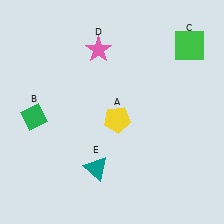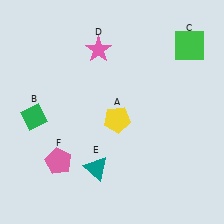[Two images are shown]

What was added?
A pink pentagon (F) was added in Image 2.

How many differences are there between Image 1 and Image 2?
There is 1 difference between the two images.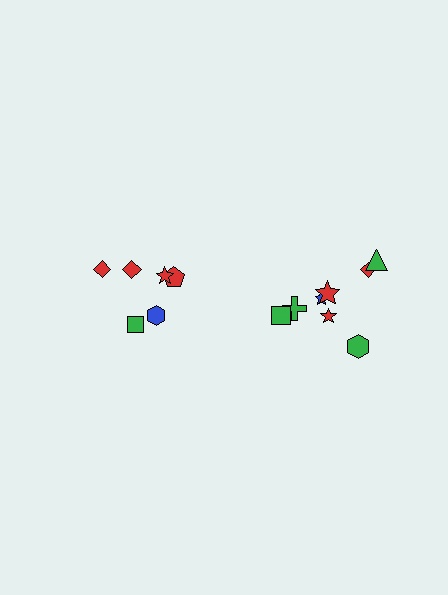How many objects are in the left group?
There are 6 objects.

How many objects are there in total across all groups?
There are 14 objects.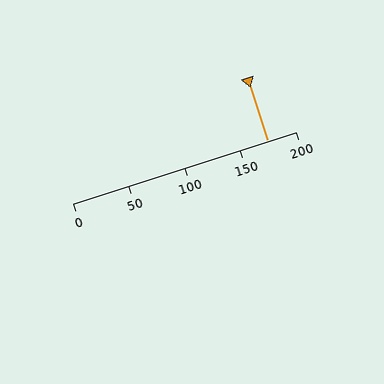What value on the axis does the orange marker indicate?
The marker indicates approximately 175.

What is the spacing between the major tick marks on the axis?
The major ticks are spaced 50 apart.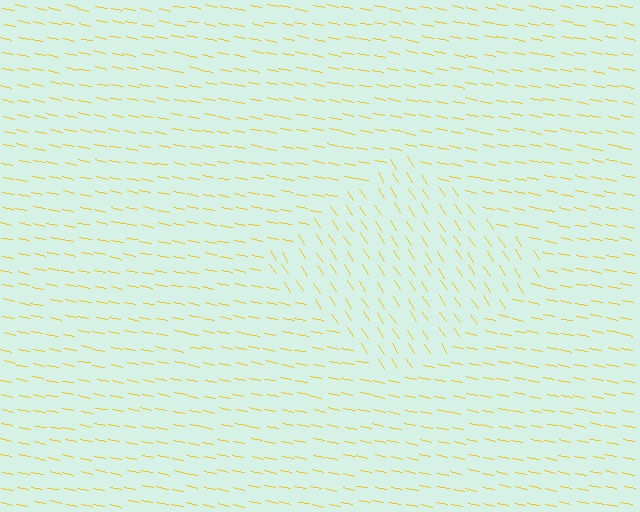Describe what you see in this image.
The image is filled with small yellow line segments. A diamond region in the image has lines oriented differently from the surrounding lines, creating a visible texture boundary.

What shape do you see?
I see a diamond.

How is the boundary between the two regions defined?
The boundary is defined purely by a change in line orientation (approximately 45 degrees difference). All lines are the same color and thickness.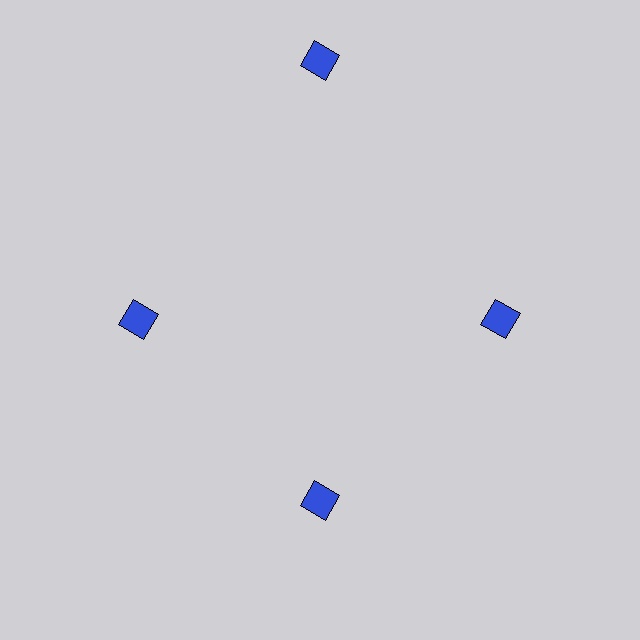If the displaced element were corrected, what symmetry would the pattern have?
It would have 4-fold rotational symmetry — the pattern would map onto itself every 90 degrees.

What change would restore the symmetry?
The symmetry would be restored by moving it inward, back onto the ring so that all 4 diamonds sit at equal angles and equal distance from the center.